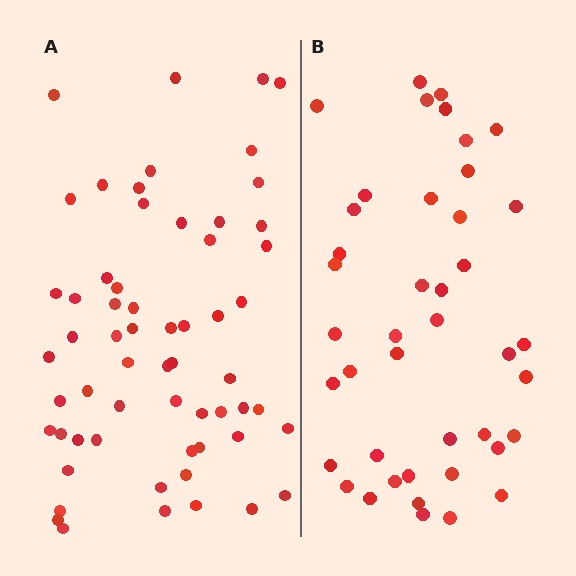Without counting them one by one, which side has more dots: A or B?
Region A (the left region) has more dots.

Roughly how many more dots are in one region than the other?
Region A has approximately 20 more dots than region B.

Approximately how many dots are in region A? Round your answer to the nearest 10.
About 60 dots.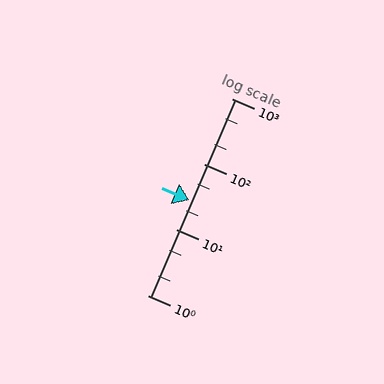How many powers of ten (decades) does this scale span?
The scale spans 3 decades, from 1 to 1000.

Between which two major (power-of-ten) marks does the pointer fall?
The pointer is between 10 and 100.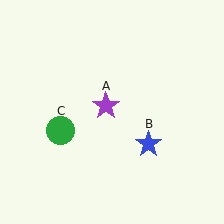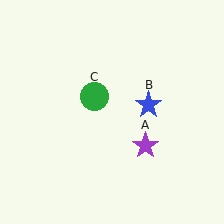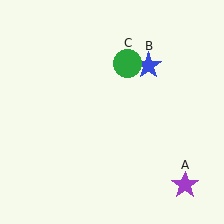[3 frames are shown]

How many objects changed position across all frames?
3 objects changed position: purple star (object A), blue star (object B), green circle (object C).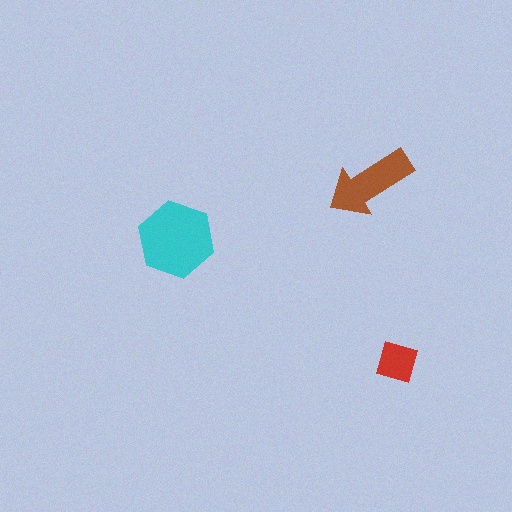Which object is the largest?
The cyan hexagon.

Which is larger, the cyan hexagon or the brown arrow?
The cyan hexagon.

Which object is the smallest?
The red diamond.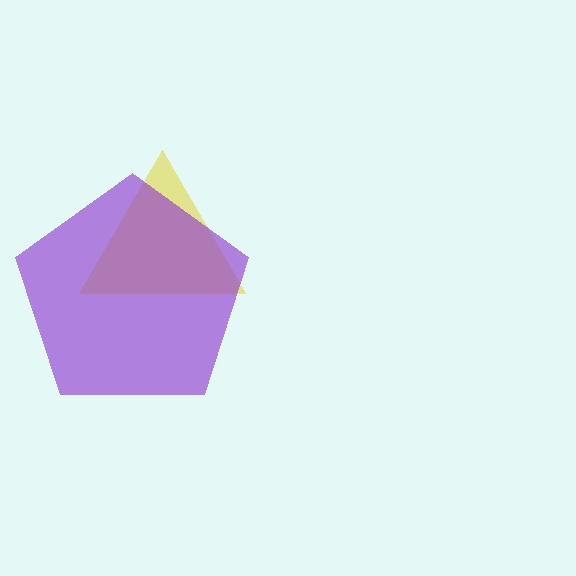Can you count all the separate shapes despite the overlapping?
Yes, there are 2 separate shapes.